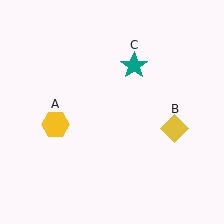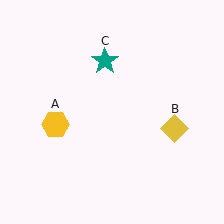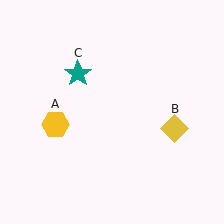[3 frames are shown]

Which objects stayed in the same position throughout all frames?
Yellow hexagon (object A) and yellow diamond (object B) remained stationary.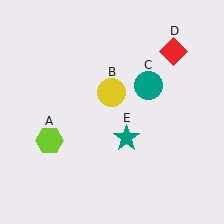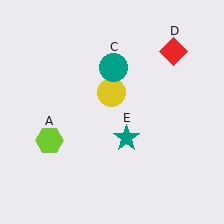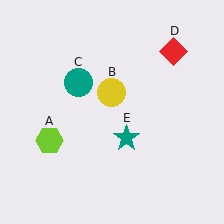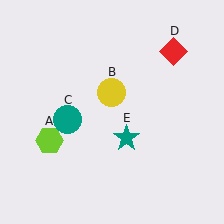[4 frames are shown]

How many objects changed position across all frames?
1 object changed position: teal circle (object C).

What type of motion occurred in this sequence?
The teal circle (object C) rotated counterclockwise around the center of the scene.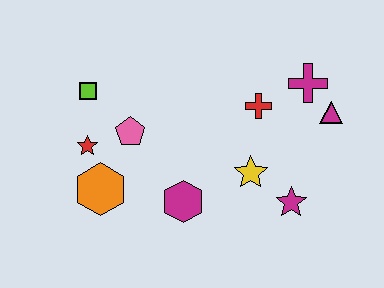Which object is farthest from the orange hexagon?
The magenta triangle is farthest from the orange hexagon.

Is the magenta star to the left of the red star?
No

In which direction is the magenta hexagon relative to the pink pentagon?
The magenta hexagon is below the pink pentagon.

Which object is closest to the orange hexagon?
The red star is closest to the orange hexagon.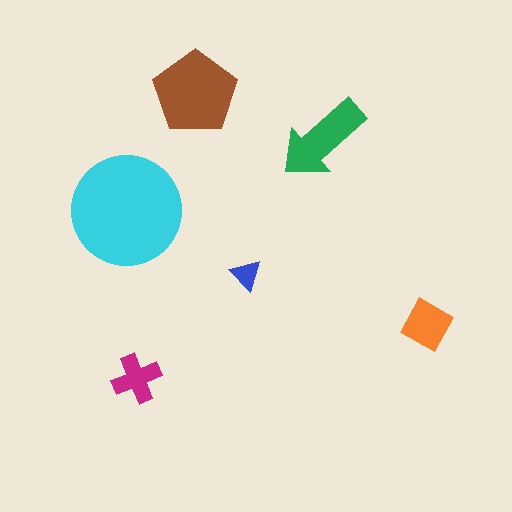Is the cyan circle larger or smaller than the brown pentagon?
Larger.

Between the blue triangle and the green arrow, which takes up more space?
The green arrow.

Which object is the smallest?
The blue triangle.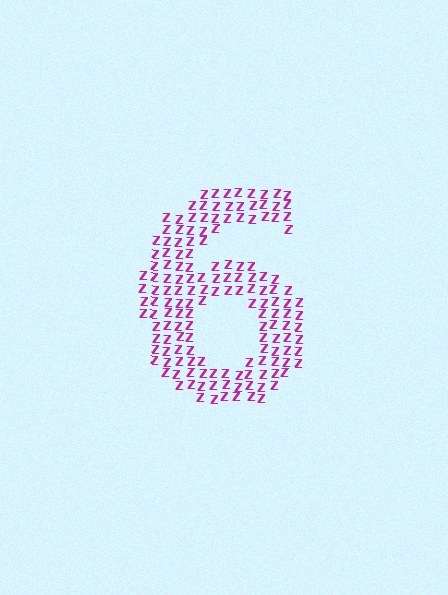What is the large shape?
The large shape is the digit 6.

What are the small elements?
The small elements are letter Z's.